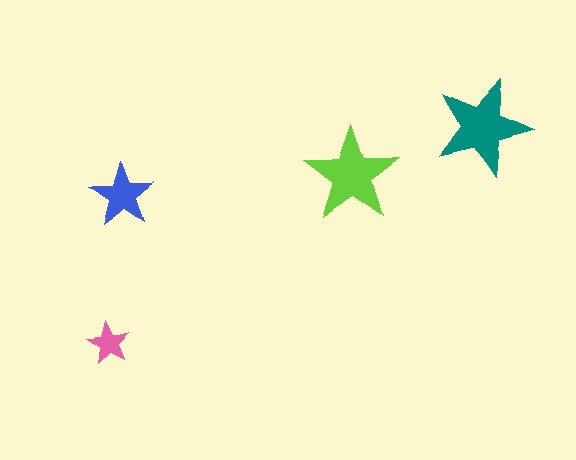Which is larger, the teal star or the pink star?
The teal one.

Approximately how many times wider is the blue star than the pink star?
About 1.5 times wider.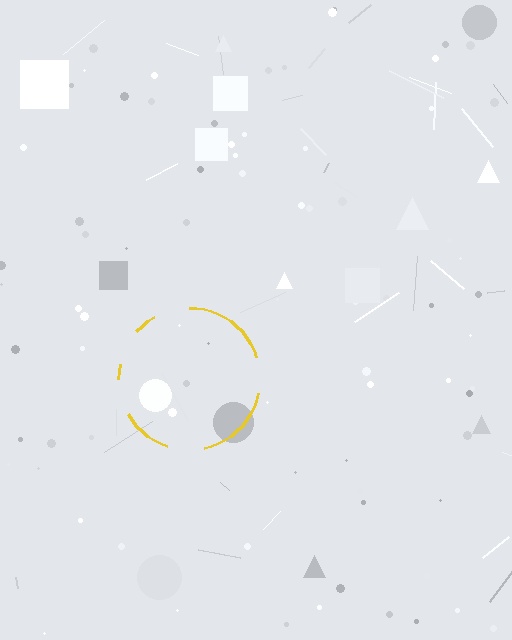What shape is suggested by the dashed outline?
The dashed outline suggests a circle.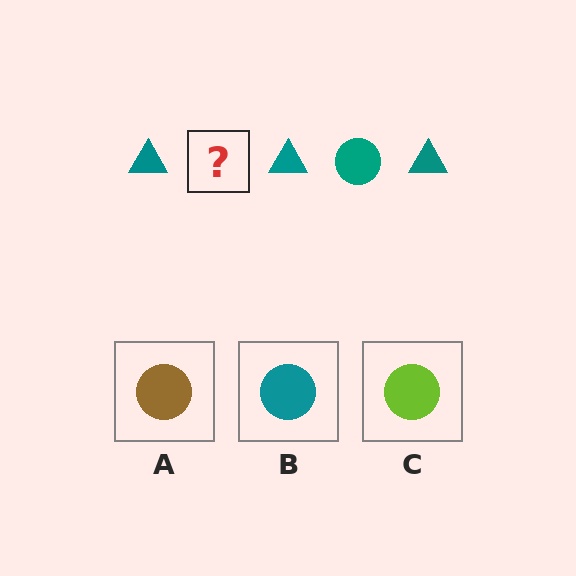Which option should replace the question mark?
Option B.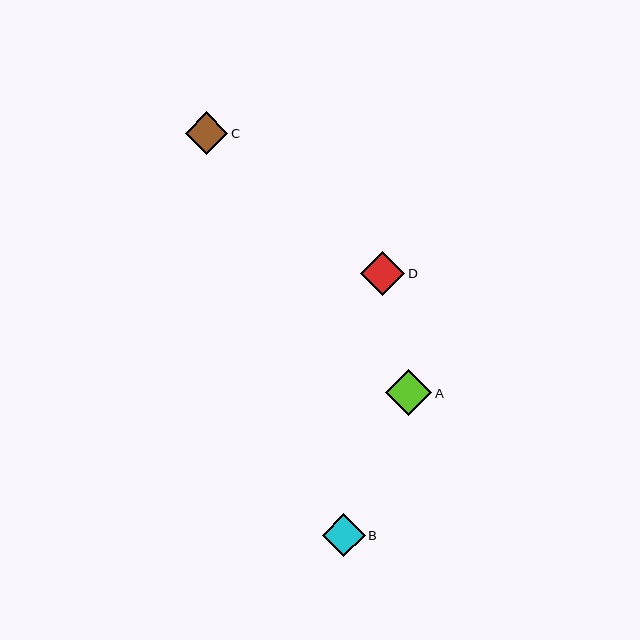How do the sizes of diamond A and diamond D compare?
Diamond A and diamond D are approximately the same size.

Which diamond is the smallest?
Diamond C is the smallest with a size of approximately 42 pixels.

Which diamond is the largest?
Diamond A is the largest with a size of approximately 47 pixels.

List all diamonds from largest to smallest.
From largest to smallest: A, D, B, C.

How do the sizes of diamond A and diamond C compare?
Diamond A and diamond C are approximately the same size.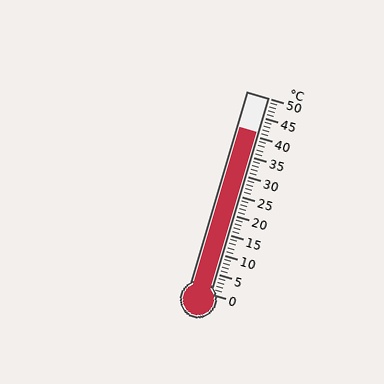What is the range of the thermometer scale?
The thermometer scale ranges from 0°C to 50°C.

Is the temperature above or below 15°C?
The temperature is above 15°C.